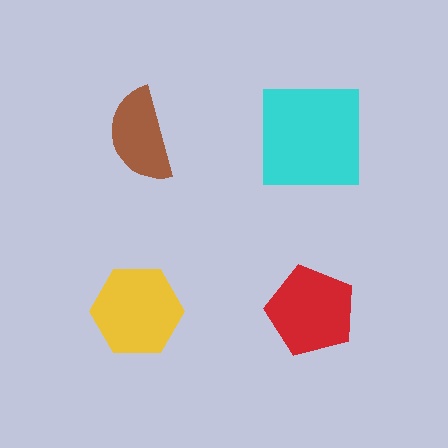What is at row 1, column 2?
A cyan square.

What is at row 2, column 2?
A red pentagon.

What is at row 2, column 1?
A yellow hexagon.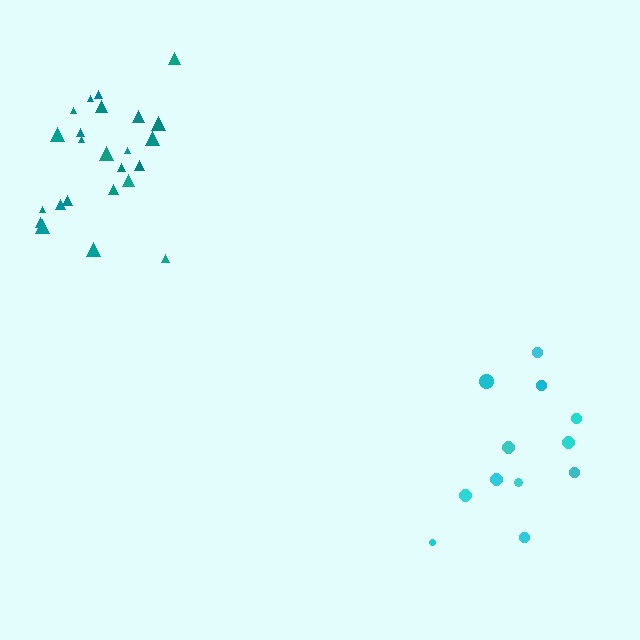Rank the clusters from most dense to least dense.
teal, cyan.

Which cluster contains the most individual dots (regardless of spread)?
Teal (24).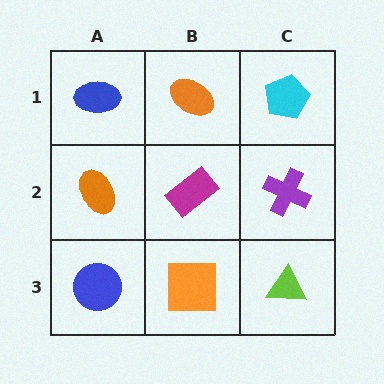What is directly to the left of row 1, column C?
An orange ellipse.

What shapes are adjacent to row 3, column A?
An orange ellipse (row 2, column A), an orange square (row 3, column B).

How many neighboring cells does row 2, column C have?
3.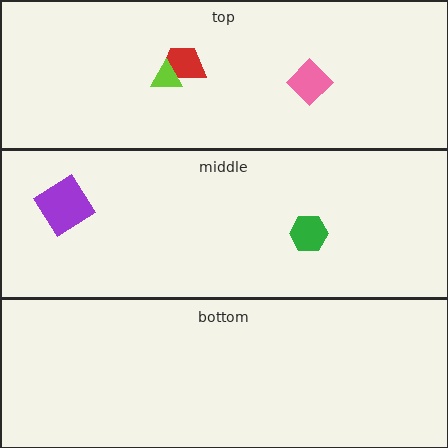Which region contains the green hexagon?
The middle region.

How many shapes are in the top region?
3.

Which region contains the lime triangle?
The top region.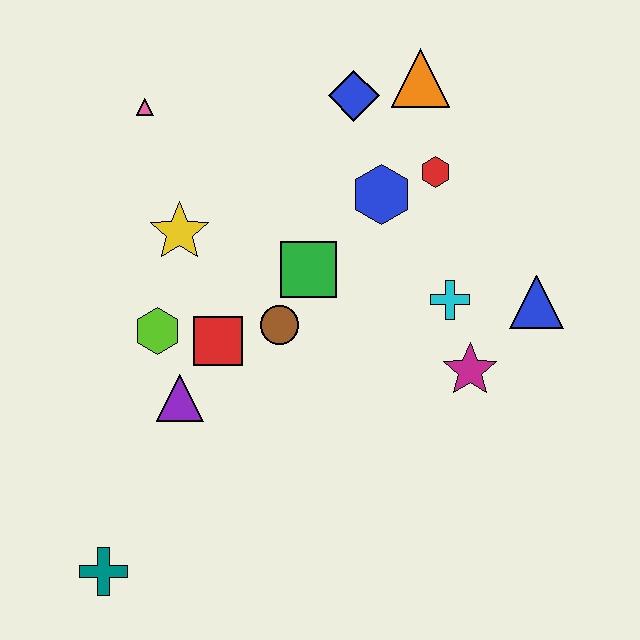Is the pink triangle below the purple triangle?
No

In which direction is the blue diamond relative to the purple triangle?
The blue diamond is above the purple triangle.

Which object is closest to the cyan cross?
The magenta star is closest to the cyan cross.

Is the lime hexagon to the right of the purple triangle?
No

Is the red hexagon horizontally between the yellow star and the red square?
No